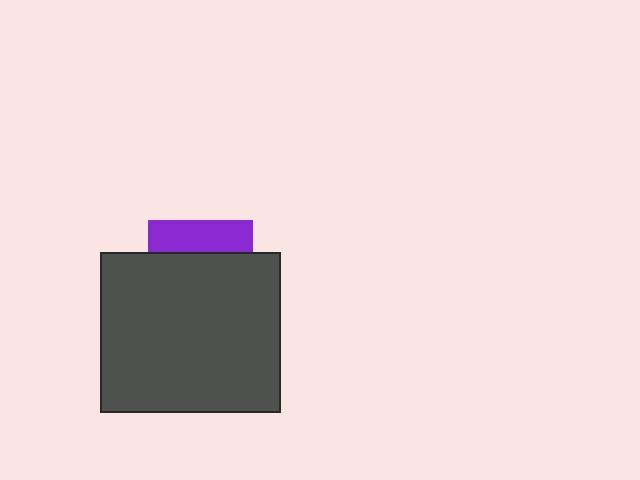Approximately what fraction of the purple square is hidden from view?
Roughly 69% of the purple square is hidden behind the dark gray rectangle.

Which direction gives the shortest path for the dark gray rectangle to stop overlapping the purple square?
Moving down gives the shortest separation.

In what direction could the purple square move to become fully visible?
The purple square could move up. That would shift it out from behind the dark gray rectangle entirely.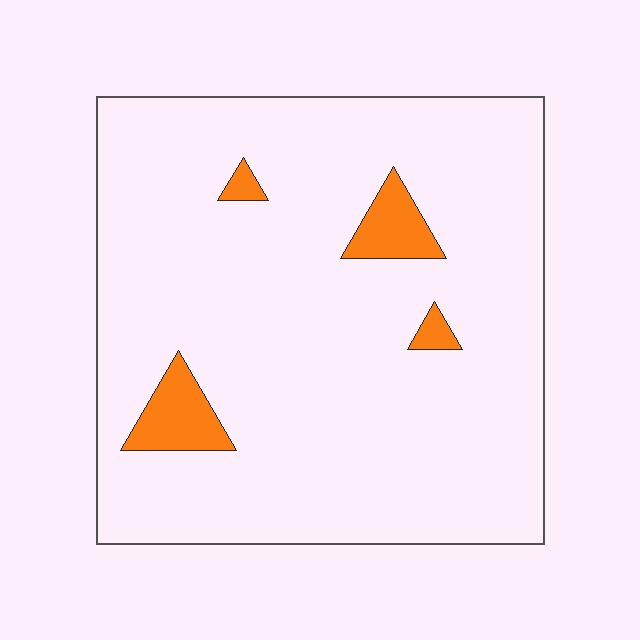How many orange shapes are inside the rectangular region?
4.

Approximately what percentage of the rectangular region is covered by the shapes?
Approximately 5%.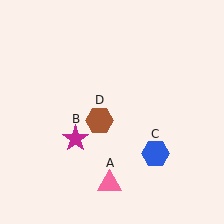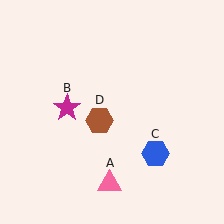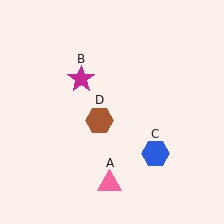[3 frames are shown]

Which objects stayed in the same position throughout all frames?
Pink triangle (object A) and blue hexagon (object C) and brown hexagon (object D) remained stationary.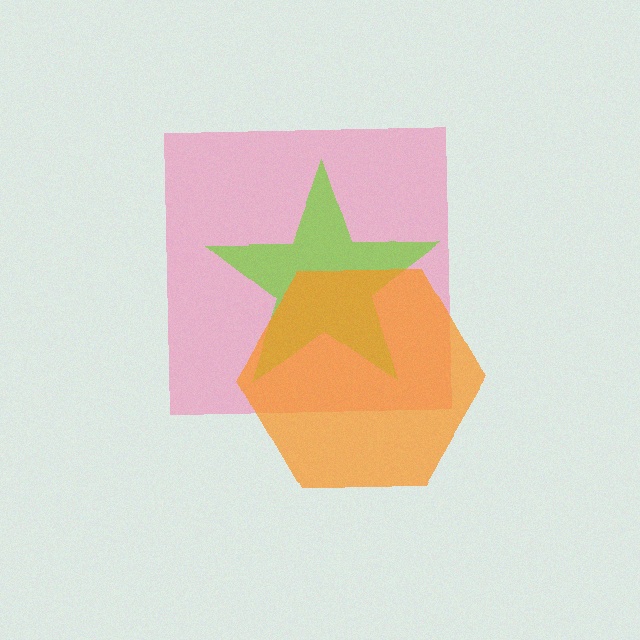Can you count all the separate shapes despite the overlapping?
Yes, there are 3 separate shapes.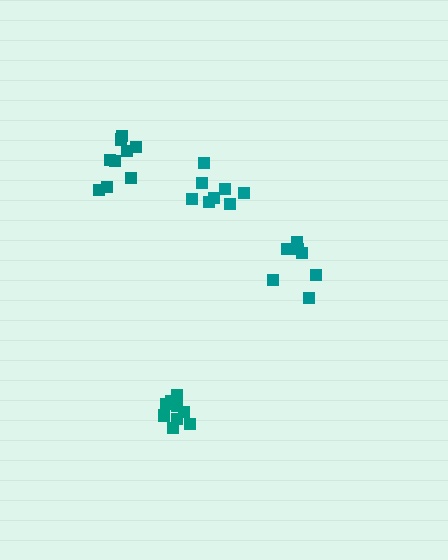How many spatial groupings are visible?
There are 4 spatial groupings.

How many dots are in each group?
Group 1: 8 dots, Group 2: 9 dots, Group 3: 7 dots, Group 4: 9 dots (33 total).